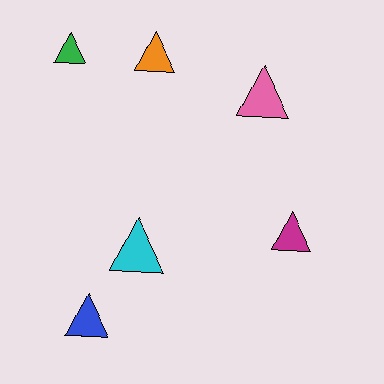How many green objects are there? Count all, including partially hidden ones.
There is 1 green object.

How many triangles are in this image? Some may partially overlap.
There are 6 triangles.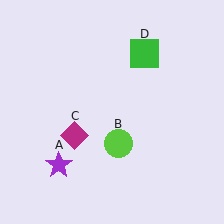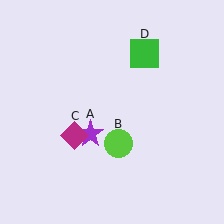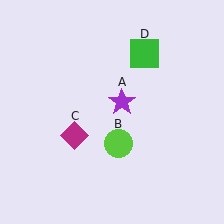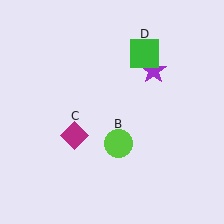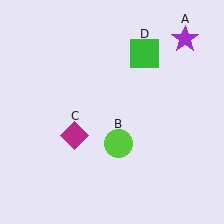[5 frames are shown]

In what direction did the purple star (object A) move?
The purple star (object A) moved up and to the right.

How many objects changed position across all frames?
1 object changed position: purple star (object A).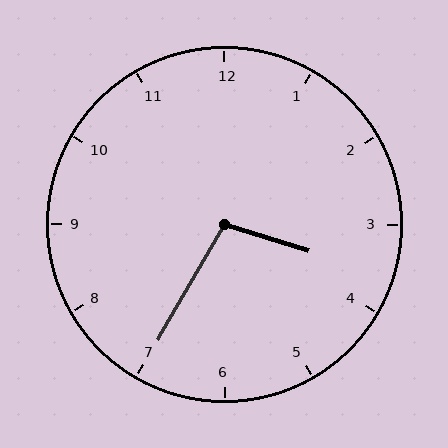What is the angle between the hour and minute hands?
Approximately 102 degrees.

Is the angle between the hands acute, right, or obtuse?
It is obtuse.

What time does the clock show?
3:35.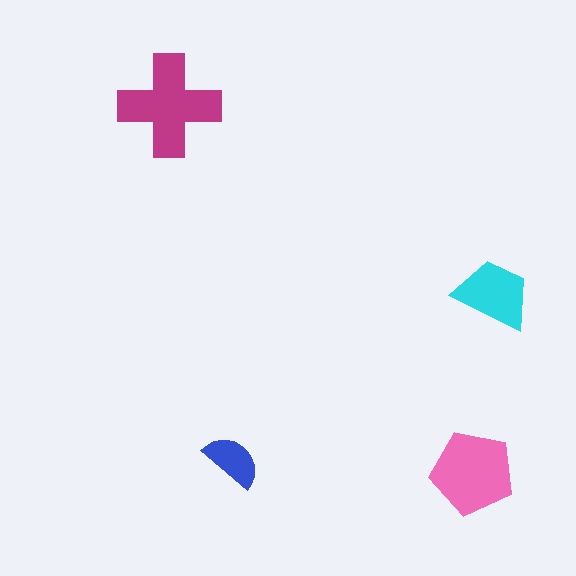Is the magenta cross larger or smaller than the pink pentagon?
Larger.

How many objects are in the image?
There are 4 objects in the image.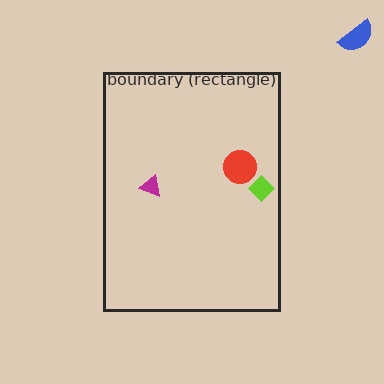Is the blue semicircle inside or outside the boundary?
Outside.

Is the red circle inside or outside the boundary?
Inside.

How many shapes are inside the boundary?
3 inside, 1 outside.